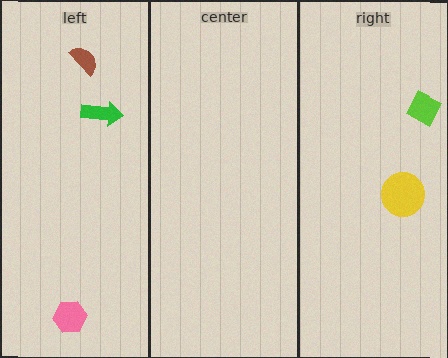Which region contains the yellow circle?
The right region.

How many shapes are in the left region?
3.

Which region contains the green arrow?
The left region.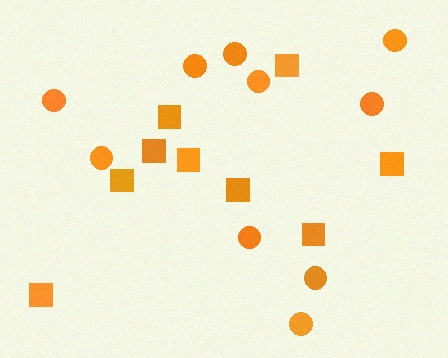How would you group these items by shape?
There are 2 groups: one group of circles (10) and one group of squares (9).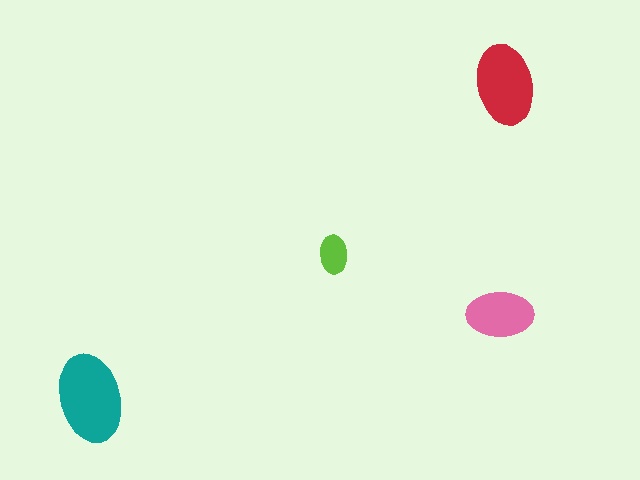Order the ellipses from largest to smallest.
the teal one, the red one, the pink one, the lime one.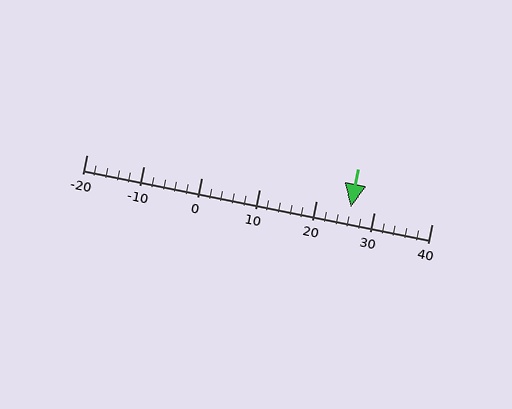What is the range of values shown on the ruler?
The ruler shows values from -20 to 40.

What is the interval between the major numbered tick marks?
The major tick marks are spaced 10 units apart.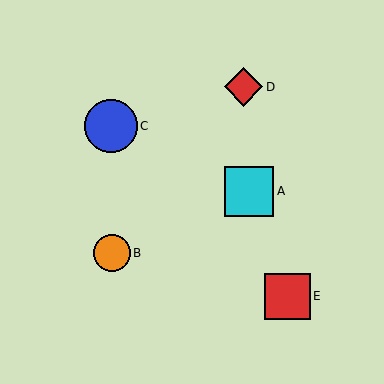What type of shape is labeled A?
Shape A is a cyan square.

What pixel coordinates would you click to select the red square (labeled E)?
Click at (287, 296) to select the red square E.